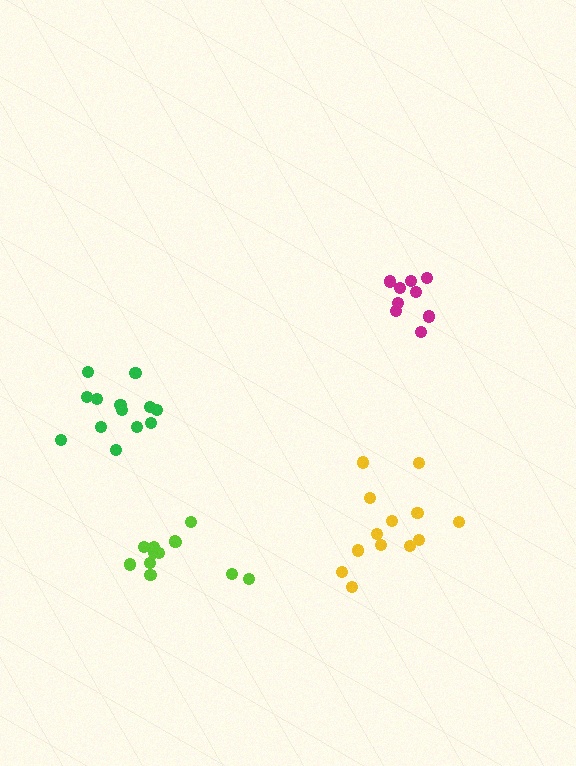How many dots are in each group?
Group 1: 13 dots, Group 2: 9 dots, Group 3: 13 dots, Group 4: 12 dots (47 total).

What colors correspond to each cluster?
The clusters are colored: yellow, magenta, green, lime.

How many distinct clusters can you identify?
There are 4 distinct clusters.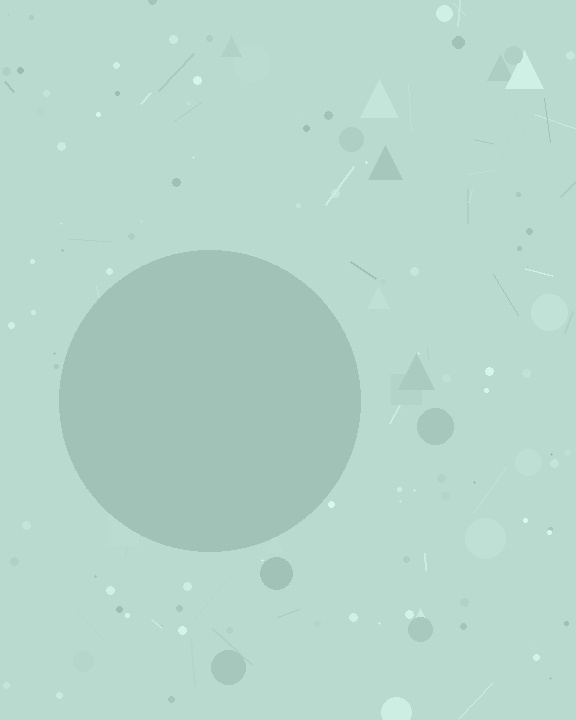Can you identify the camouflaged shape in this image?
The camouflaged shape is a circle.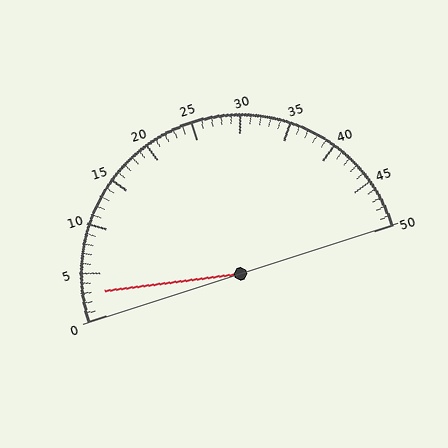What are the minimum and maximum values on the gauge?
The gauge ranges from 0 to 50.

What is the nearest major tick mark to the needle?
The nearest major tick mark is 5.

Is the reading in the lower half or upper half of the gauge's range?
The reading is in the lower half of the range (0 to 50).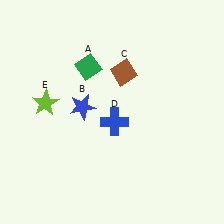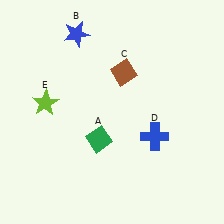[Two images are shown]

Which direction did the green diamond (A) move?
The green diamond (A) moved down.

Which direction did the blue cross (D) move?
The blue cross (D) moved right.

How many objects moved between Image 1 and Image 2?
3 objects moved between the two images.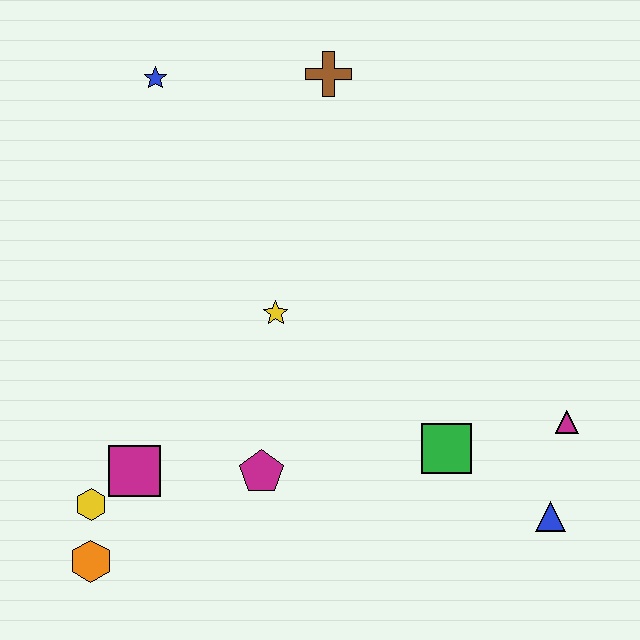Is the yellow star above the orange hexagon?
Yes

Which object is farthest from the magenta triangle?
The blue star is farthest from the magenta triangle.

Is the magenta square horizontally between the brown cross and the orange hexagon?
Yes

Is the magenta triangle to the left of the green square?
No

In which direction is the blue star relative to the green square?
The blue star is above the green square.